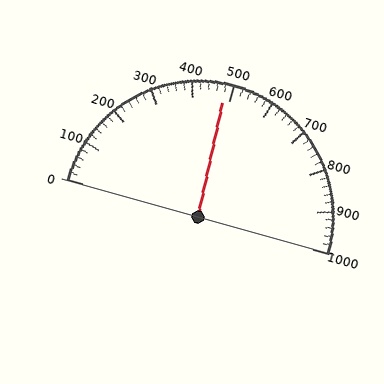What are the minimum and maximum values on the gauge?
The gauge ranges from 0 to 1000.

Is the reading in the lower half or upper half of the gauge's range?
The reading is in the lower half of the range (0 to 1000).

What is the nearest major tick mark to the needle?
The nearest major tick mark is 500.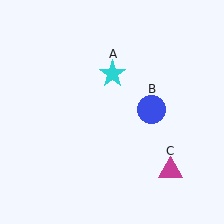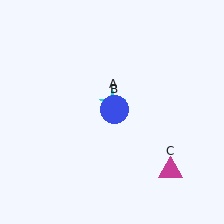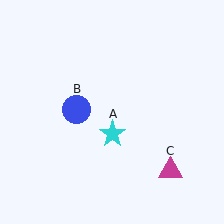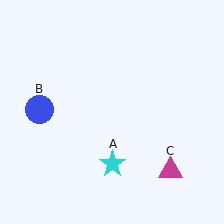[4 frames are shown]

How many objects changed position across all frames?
2 objects changed position: cyan star (object A), blue circle (object B).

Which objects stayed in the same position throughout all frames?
Magenta triangle (object C) remained stationary.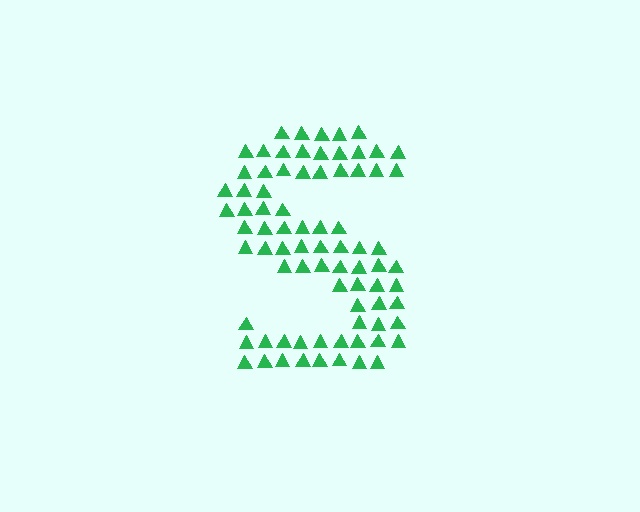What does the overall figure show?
The overall figure shows the letter S.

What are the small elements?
The small elements are triangles.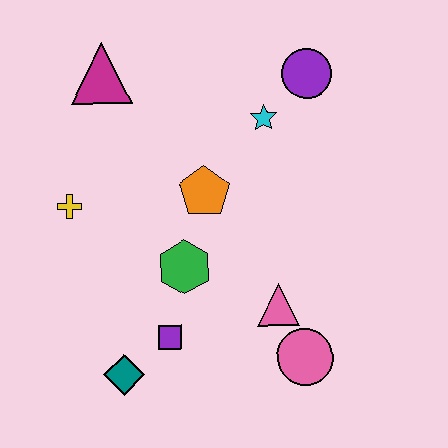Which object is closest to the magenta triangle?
The yellow cross is closest to the magenta triangle.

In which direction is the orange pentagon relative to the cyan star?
The orange pentagon is below the cyan star.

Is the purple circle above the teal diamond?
Yes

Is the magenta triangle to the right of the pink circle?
No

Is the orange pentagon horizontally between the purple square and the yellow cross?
No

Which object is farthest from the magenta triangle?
The pink circle is farthest from the magenta triangle.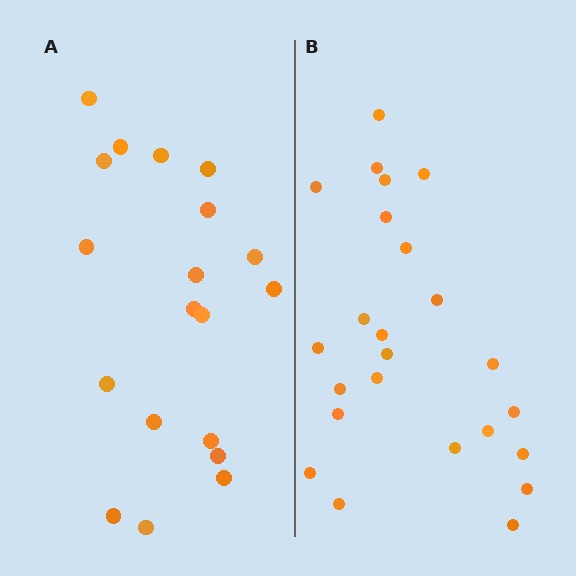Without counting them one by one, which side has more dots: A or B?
Region B (the right region) has more dots.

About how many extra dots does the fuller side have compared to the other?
Region B has about 5 more dots than region A.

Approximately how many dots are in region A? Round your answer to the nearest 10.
About 20 dots. (The exact count is 19, which rounds to 20.)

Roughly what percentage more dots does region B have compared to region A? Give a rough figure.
About 25% more.